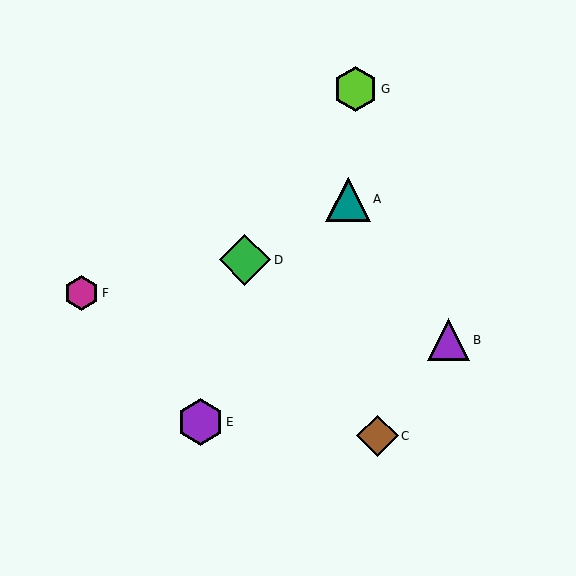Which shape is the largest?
The green diamond (labeled D) is the largest.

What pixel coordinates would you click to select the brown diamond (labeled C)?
Click at (378, 436) to select the brown diamond C.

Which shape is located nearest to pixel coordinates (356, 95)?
The lime hexagon (labeled G) at (356, 89) is nearest to that location.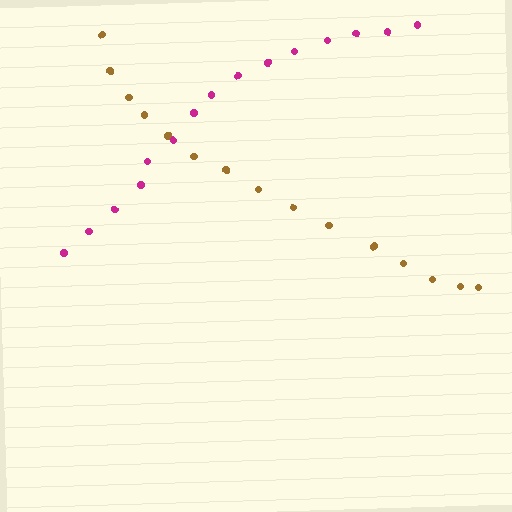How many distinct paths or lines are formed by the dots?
There are 2 distinct paths.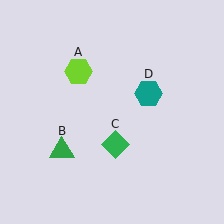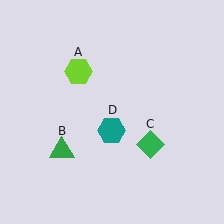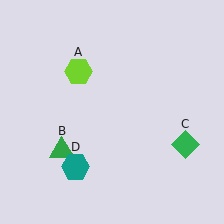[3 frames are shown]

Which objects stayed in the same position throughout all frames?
Lime hexagon (object A) and green triangle (object B) remained stationary.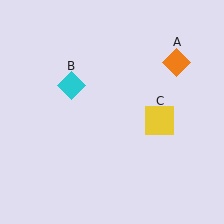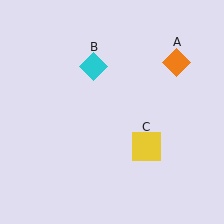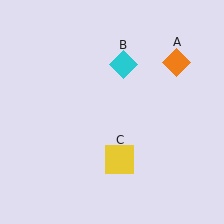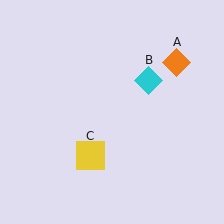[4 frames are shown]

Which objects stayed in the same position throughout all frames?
Orange diamond (object A) remained stationary.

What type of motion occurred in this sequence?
The cyan diamond (object B), yellow square (object C) rotated clockwise around the center of the scene.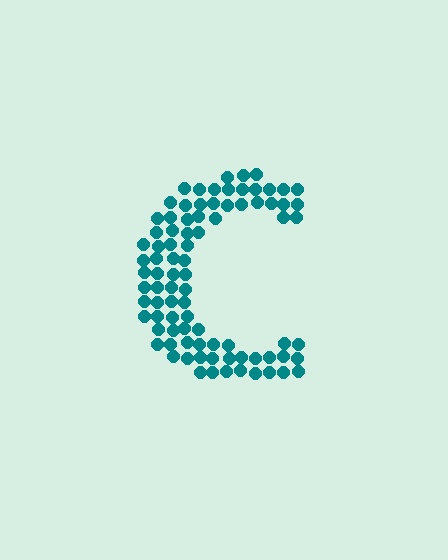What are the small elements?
The small elements are circles.